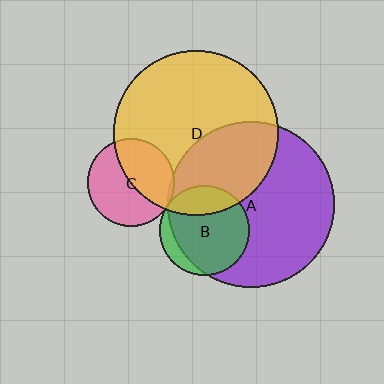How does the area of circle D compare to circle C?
Approximately 3.6 times.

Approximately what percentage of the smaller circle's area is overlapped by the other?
Approximately 25%.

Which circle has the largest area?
Circle A (purple).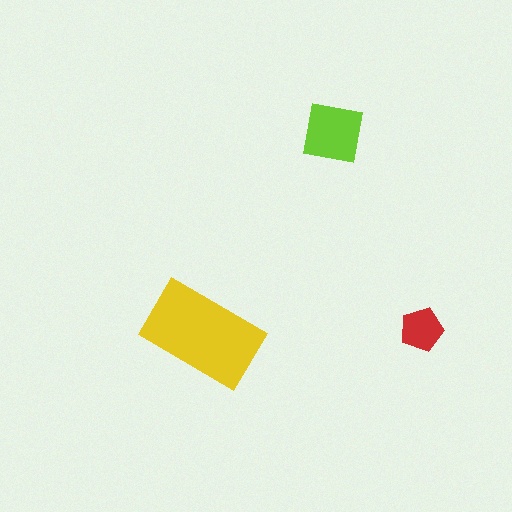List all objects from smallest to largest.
The red pentagon, the lime square, the yellow rectangle.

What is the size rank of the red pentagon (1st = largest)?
3rd.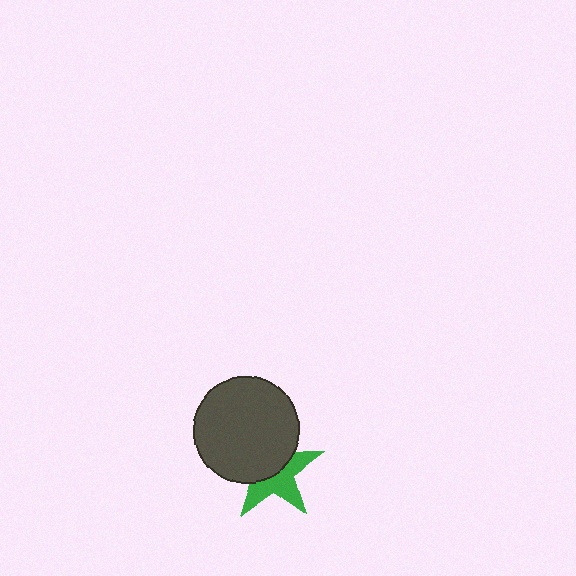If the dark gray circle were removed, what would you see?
You would see the complete green star.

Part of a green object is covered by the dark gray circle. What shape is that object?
It is a star.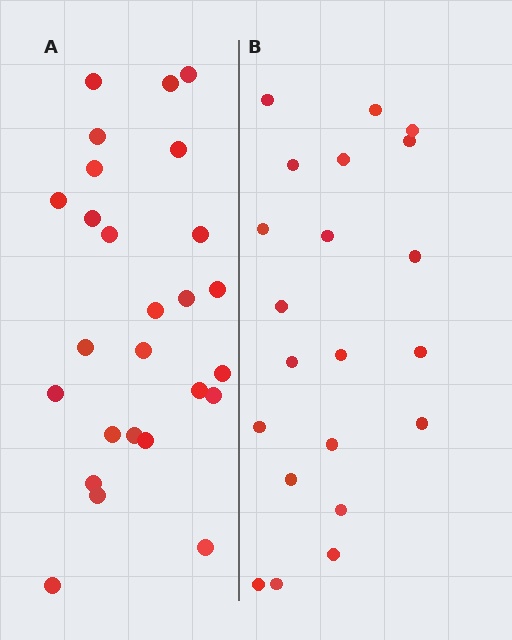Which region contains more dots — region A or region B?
Region A (the left region) has more dots.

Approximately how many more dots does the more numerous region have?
Region A has about 5 more dots than region B.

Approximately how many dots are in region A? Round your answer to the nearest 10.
About 30 dots. (The exact count is 26, which rounds to 30.)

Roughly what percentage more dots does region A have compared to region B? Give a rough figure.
About 25% more.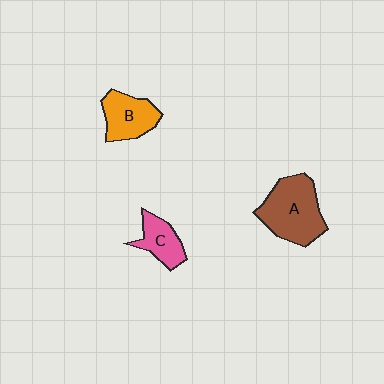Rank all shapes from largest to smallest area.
From largest to smallest: A (brown), B (orange), C (pink).